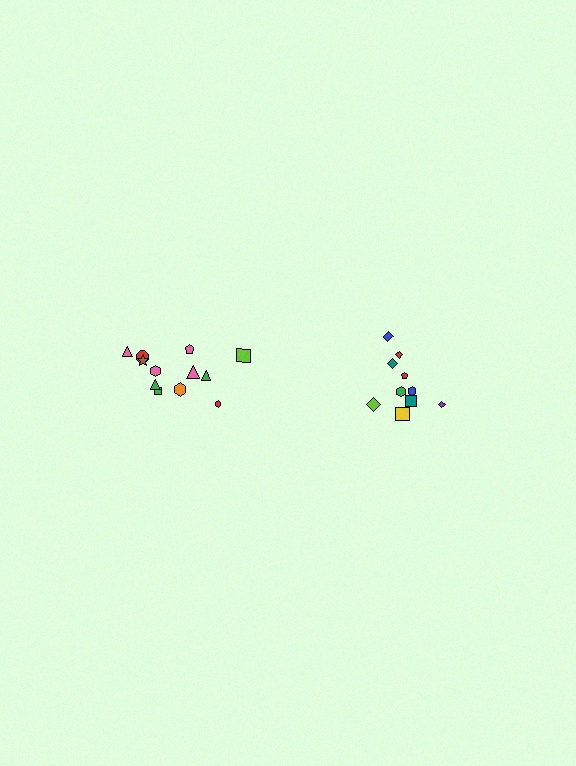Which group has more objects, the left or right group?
The left group.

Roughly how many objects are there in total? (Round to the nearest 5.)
Roughly 20 objects in total.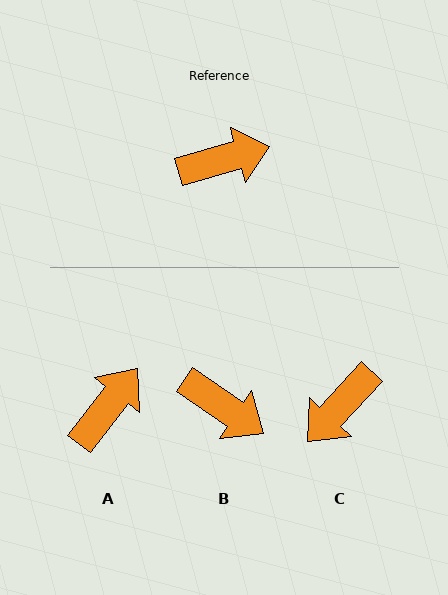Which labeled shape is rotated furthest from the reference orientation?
C, about 148 degrees away.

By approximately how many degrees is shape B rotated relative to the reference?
Approximately 50 degrees clockwise.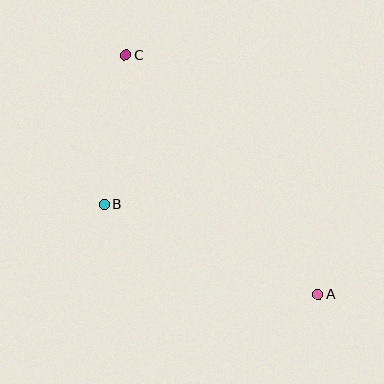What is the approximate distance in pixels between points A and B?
The distance between A and B is approximately 232 pixels.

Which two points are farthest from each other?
Points A and C are farthest from each other.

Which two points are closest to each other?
Points B and C are closest to each other.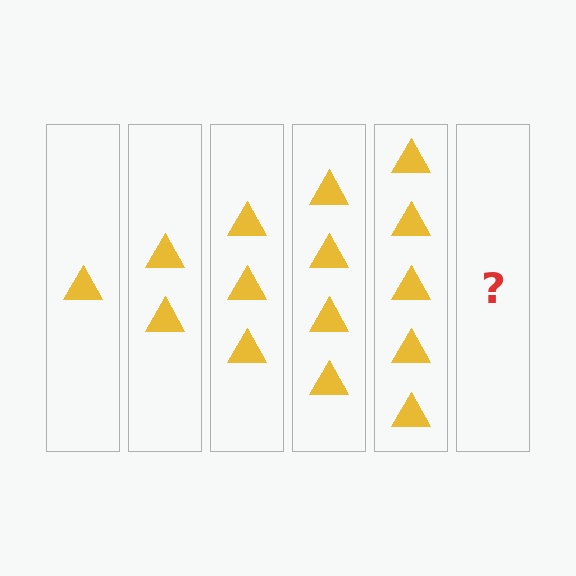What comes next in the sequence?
The next element should be 6 triangles.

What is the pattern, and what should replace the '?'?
The pattern is that each step adds one more triangle. The '?' should be 6 triangles.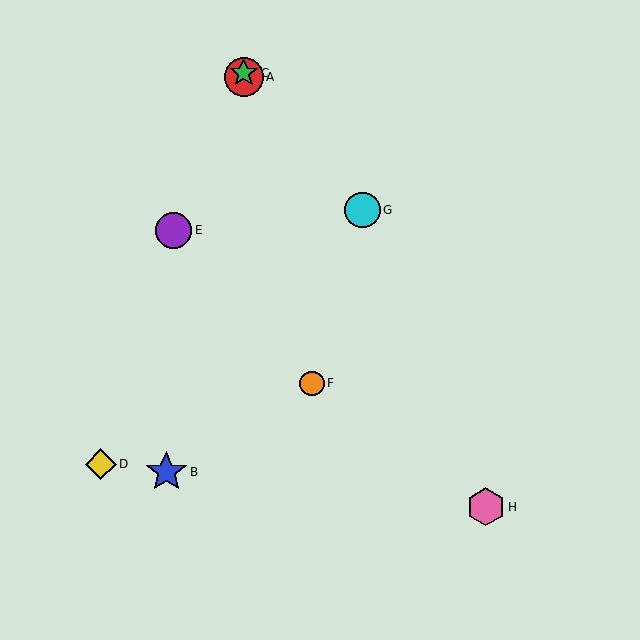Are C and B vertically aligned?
No, C is at x≈244 and B is at x≈166.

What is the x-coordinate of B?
Object B is at x≈166.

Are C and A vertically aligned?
Yes, both are at x≈244.